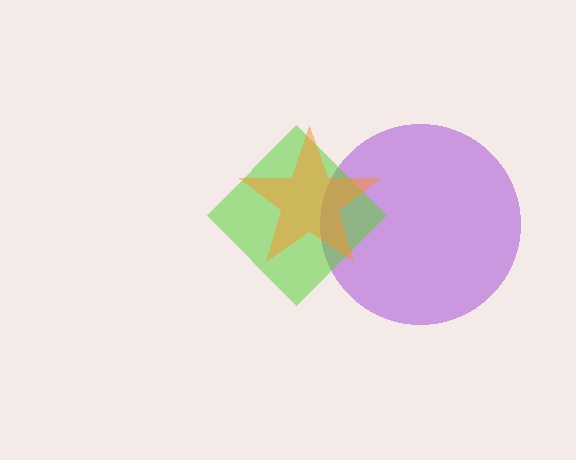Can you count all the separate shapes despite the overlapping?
Yes, there are 3 separate shapes.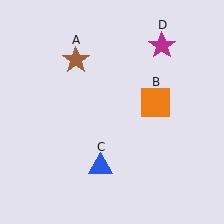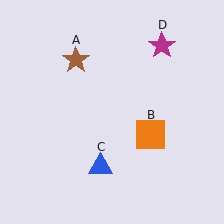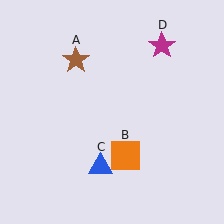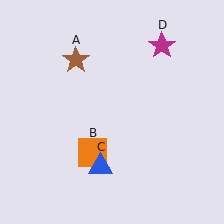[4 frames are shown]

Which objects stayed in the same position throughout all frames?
Brown star (object A) and blue triangle (object C) and magenta star (object D) remained stationary.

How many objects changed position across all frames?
1 object changed position: orange square (object B).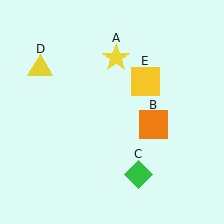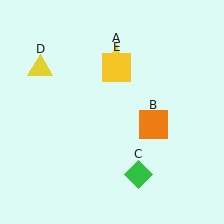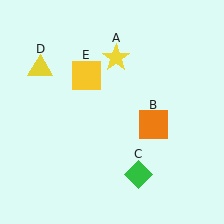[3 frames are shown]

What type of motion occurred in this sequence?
The yellow square (object E) rotated counterclockwise around the center of the scene.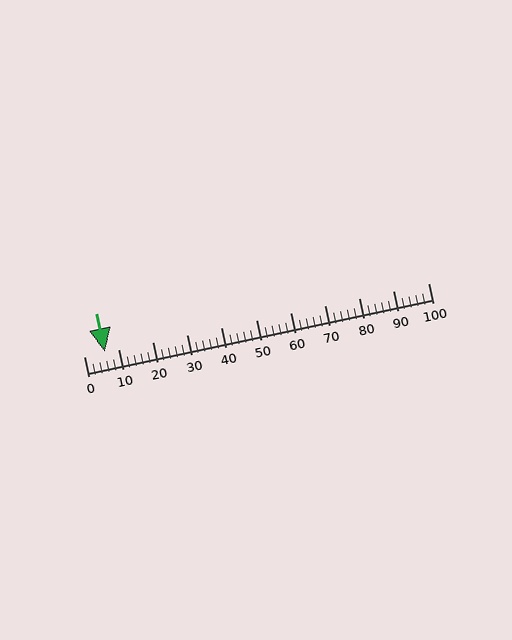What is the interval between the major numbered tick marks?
The major tick marks are spaced 10 units apart.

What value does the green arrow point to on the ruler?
The green arrow points to approximately 6.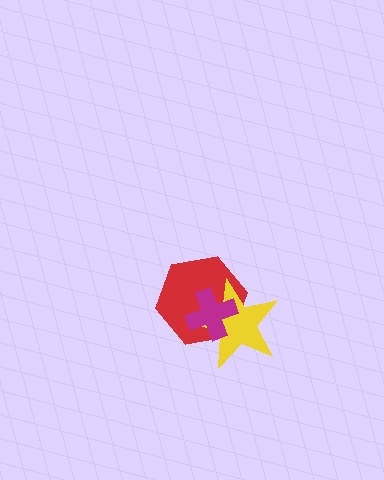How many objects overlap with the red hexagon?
2 objects overlap with the red hexagon.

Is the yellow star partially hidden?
Yes, it is partially covered by another shape.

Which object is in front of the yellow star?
The magenta cross is in front of the yellow star.